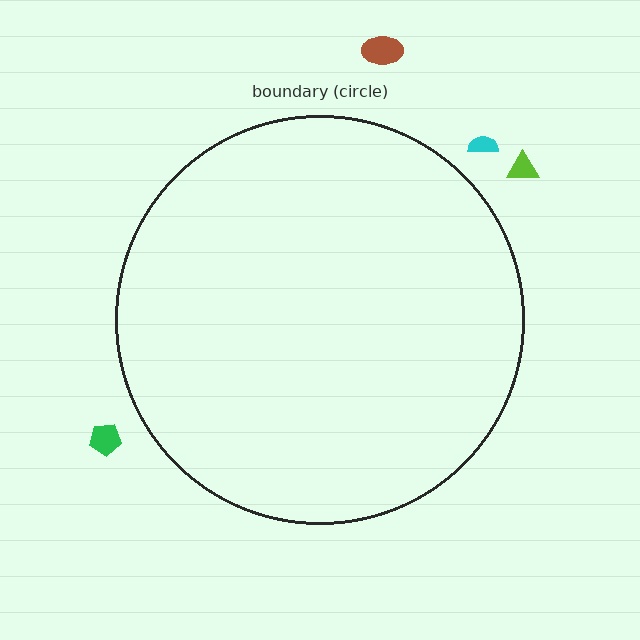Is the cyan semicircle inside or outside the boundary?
Outside.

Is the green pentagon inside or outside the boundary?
Outside.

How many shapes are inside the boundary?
0 inside, 4 outside.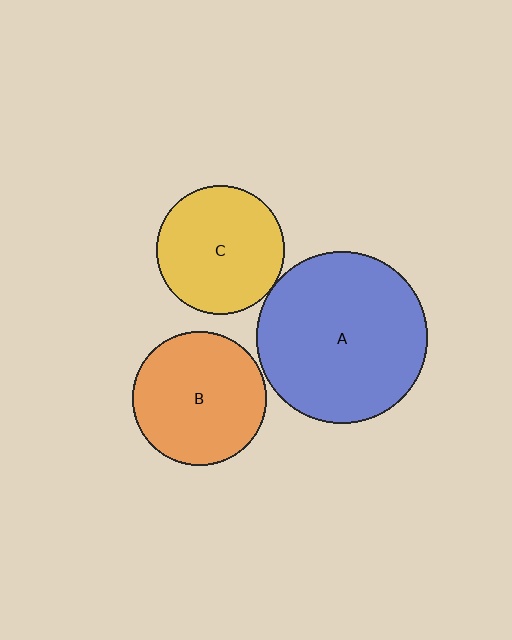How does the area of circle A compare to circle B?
Approximately 1.7 times.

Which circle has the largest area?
Circle A (blue).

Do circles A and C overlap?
Yes.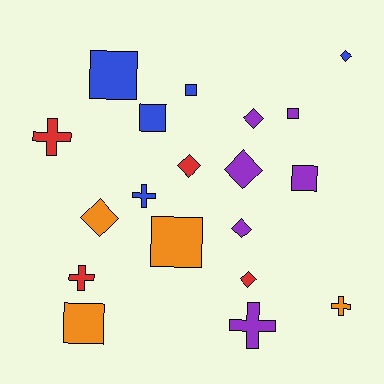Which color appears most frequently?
Purple, with 6 objects.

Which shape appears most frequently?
Square, with 7 objects.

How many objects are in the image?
There are 19 objects.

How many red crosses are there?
There are 2 red crosses.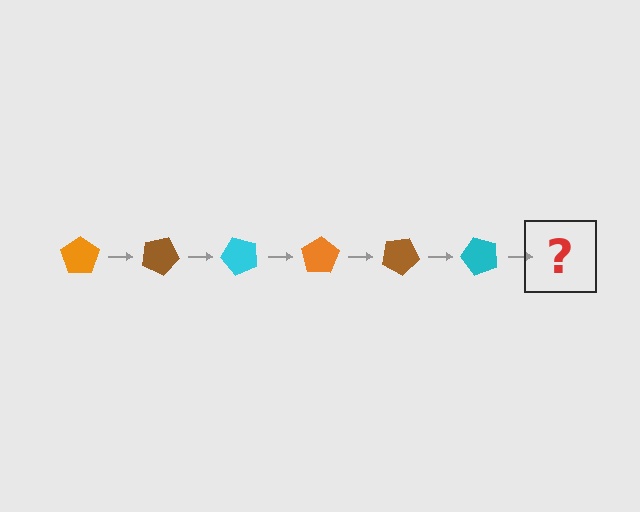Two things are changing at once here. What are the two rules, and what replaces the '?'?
The two rules are that it rotates 25 degrees each step and the color cycles through orange, brown, and cyan. The '?' should be an orange pentagon, rotated 150 degrees from the start.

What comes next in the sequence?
The next element should be an orange pentagon, rotated 150 degrees from the start.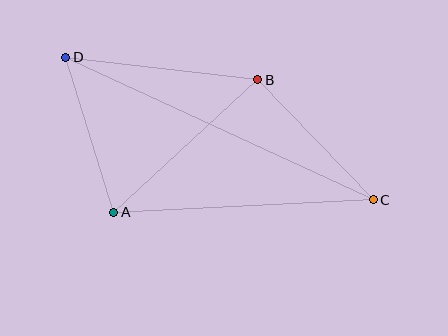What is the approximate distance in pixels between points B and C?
The distance between B and C is approximately 166 pixels.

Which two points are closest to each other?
Points A and D are closest to each other.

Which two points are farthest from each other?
Points C and D are farthest from each other.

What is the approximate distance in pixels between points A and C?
The distance between A and C is approximately 260 pixels.